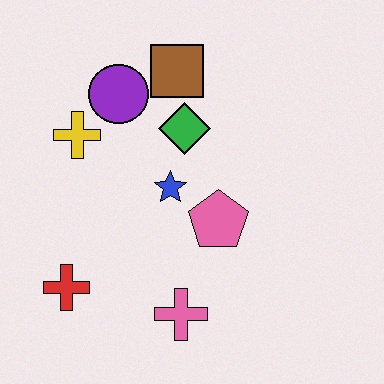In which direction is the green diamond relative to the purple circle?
The green diamond is to the right of the purple circle.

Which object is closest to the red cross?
The pink cross is closest to the red cross.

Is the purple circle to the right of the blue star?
No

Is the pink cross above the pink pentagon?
No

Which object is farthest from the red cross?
The brown square is farthest from the red cross.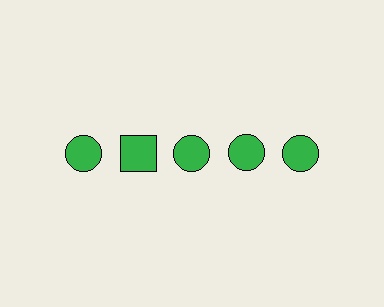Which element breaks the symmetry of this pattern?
The green square in the top row, second from left column breaks the symmetry. All other shapes are green circles.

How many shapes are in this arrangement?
There are 5 shapes arranged in a grid pattern.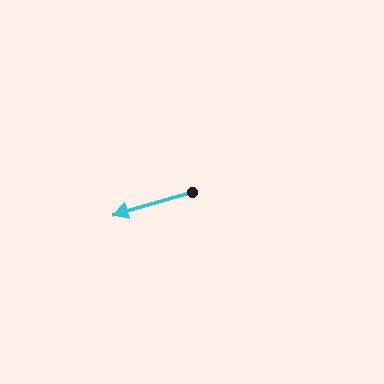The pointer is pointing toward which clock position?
Roughly 8 o'clock.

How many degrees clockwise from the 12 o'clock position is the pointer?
Approximately 254 degrees.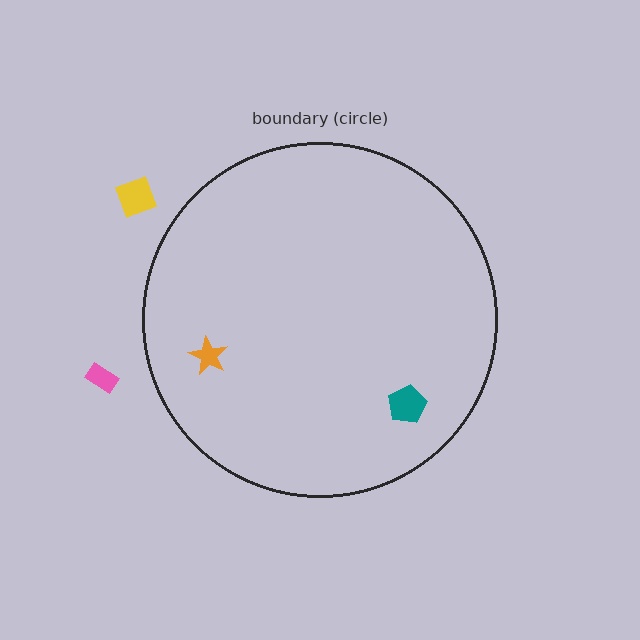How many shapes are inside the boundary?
2 inside, 2 outside.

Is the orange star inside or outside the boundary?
Inside.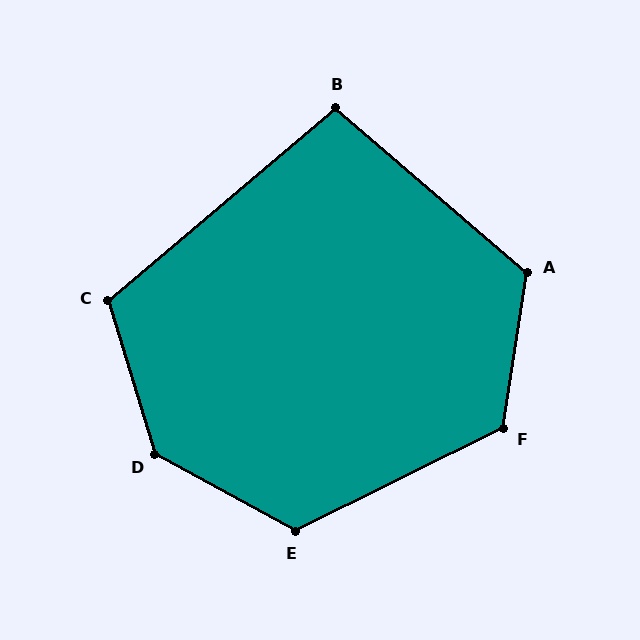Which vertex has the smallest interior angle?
B, at approximately 99 degrees.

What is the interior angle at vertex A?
Approximately 122 degrees (obtuse).